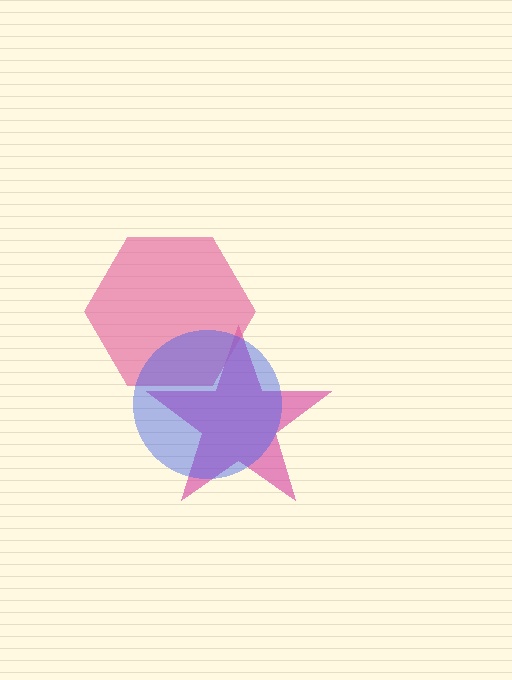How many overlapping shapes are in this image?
There are 3 overlapping shapes in the image.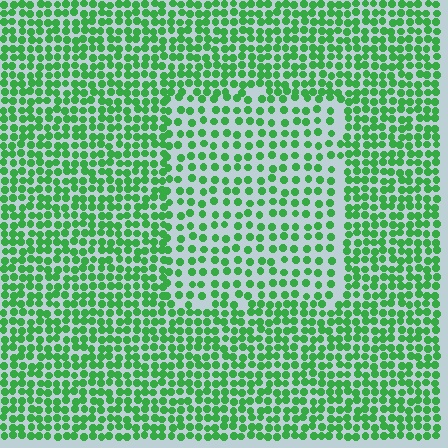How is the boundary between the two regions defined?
The boundary is defined by a change in element density (approximately 1.7x ratio). All elements are the same color, size, and shape.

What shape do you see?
I see a rectangle.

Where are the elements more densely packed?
The elements are more densely packed outside the rectangle boundary.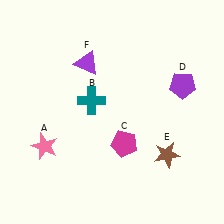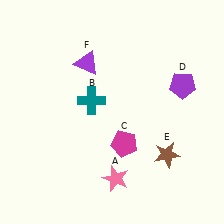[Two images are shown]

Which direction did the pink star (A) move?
The pink star (A) moved right.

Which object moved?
The pink star (A) moved right.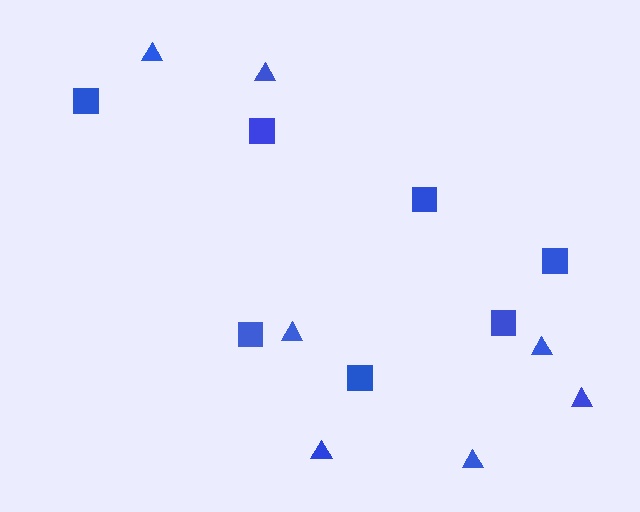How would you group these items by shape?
There are 2 groups: one group of triangles (7) and one group of squares (7).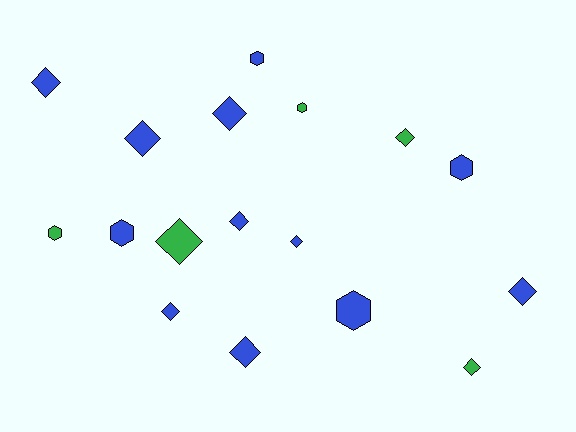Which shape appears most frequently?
Diamond, with 11 objects.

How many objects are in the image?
There are 17 objects.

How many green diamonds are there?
There are 3 green diamonds.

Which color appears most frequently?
Blue, with 12 objects.